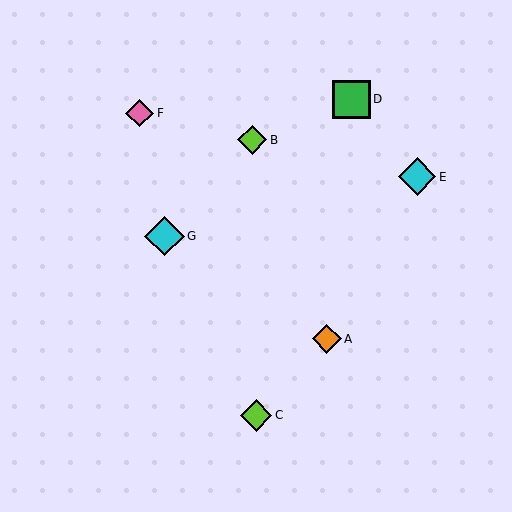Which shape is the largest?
The cyan diamond (labeled G) is the largest.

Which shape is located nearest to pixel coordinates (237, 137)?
The lime diamond (labeled B) at (252, 140) is nearest to that location.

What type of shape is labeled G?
Shape G is a cyan diamond.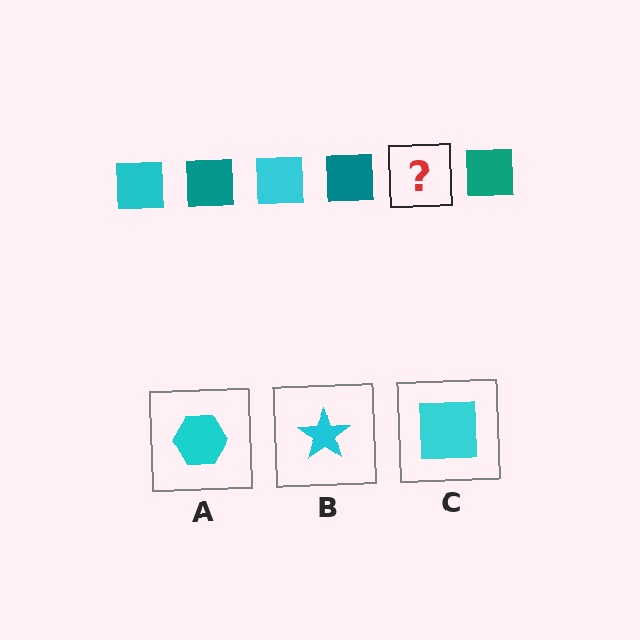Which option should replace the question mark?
Option C.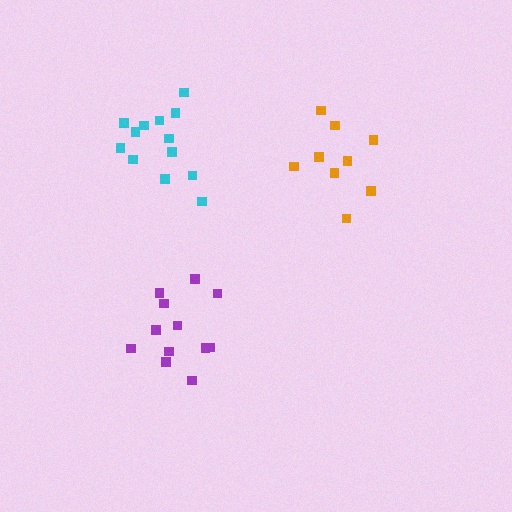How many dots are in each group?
Group 1: 12 dots, Group 2: 9 dots, Group 3: 13 dots (34 total).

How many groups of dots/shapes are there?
There are 3 groups.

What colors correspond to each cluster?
The clusters are colored: purple, orange, cyan.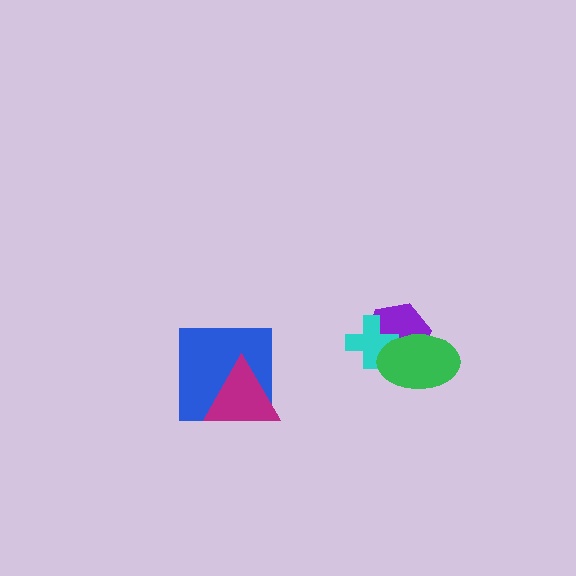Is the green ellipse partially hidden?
No, no other shape covers it.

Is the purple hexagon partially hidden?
Yes, it is partially covered by another shape.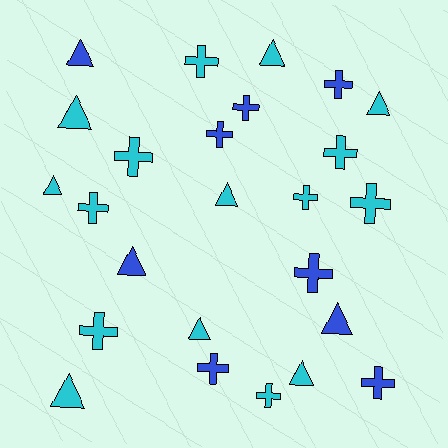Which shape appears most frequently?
Cross, with 14 objects.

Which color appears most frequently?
Cyan, with 16 objects.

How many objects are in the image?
There are 25 objects.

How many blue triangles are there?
There are 3 blue triangles.